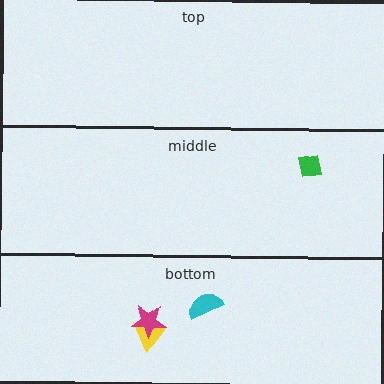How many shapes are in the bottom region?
3.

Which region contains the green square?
The middle region.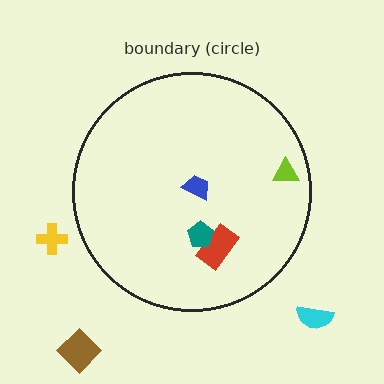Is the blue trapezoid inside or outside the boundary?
Inside.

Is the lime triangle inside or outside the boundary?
Inside.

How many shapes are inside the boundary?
4 inside, 3 outside.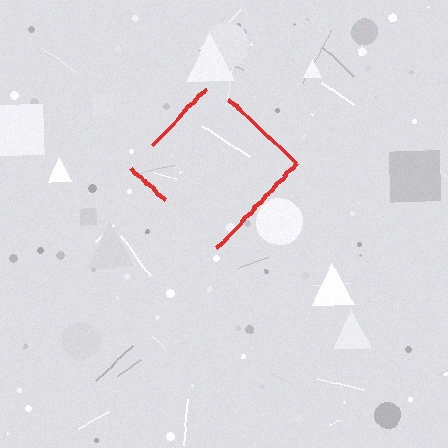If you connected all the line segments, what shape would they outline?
They would outline a diamond.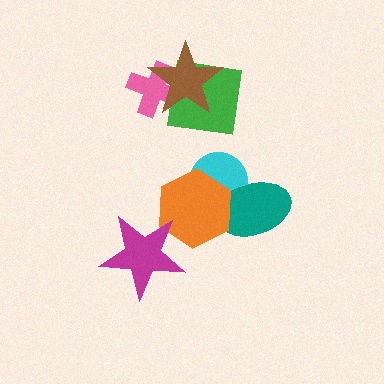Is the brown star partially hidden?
No, no other shape covers it.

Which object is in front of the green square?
The brown star is in front of the green square.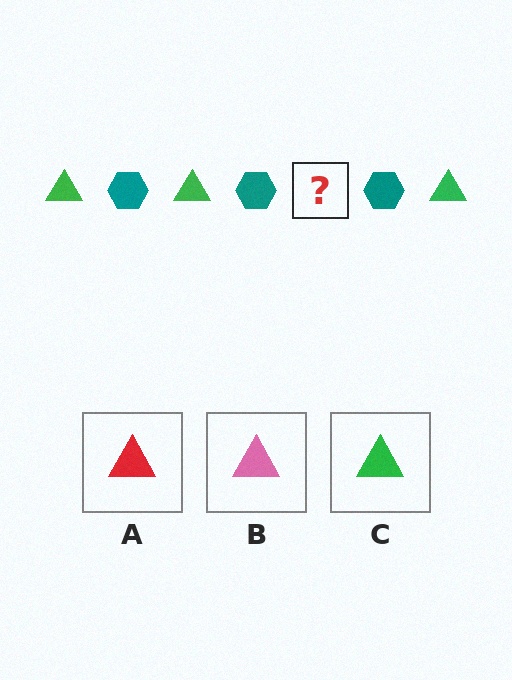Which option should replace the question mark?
Option C.